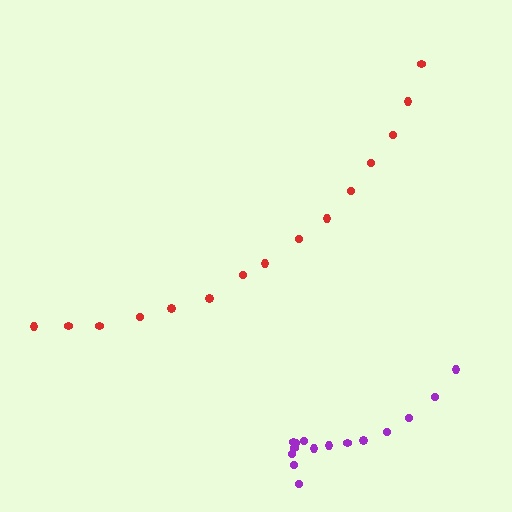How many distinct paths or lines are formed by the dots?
There are 2 distinct paths.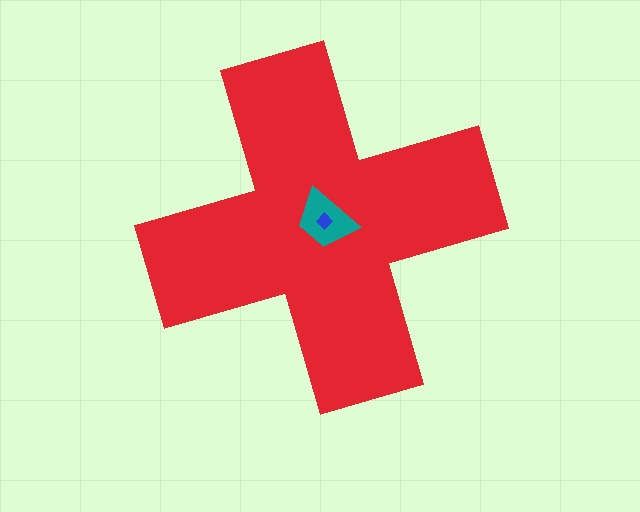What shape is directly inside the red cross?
The teal trapezoid.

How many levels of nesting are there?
3.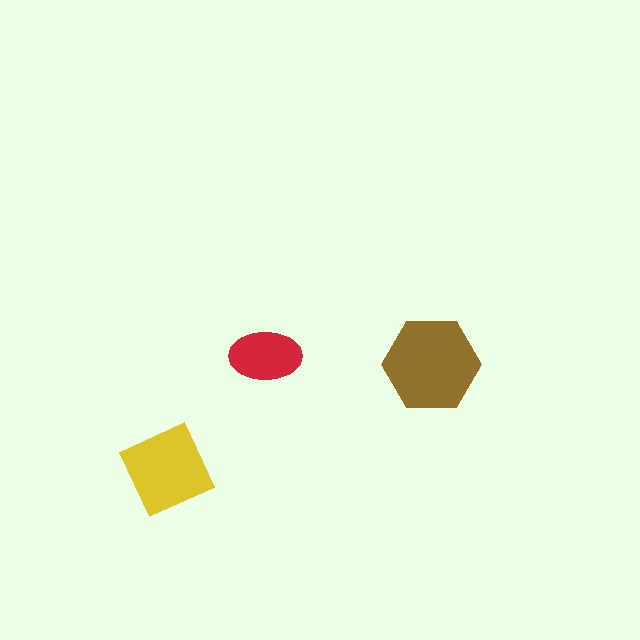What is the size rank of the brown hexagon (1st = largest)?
1st.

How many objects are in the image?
There are 3 objects in the image.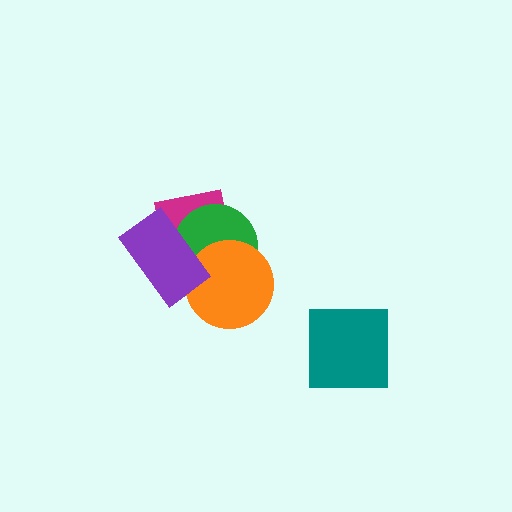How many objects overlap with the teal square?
0 objects overlap with the teal square.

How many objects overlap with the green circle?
3 objects overlap with the green circle.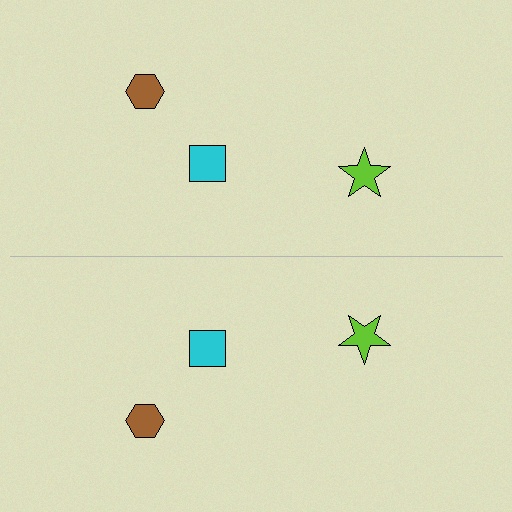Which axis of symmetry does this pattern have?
The pattern has a horizontal axis of symmetry running through the center of the image.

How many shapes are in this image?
There are 6 shapes in this image.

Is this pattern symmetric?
Yes, this pattern has bilateral (reflection) symmetry.